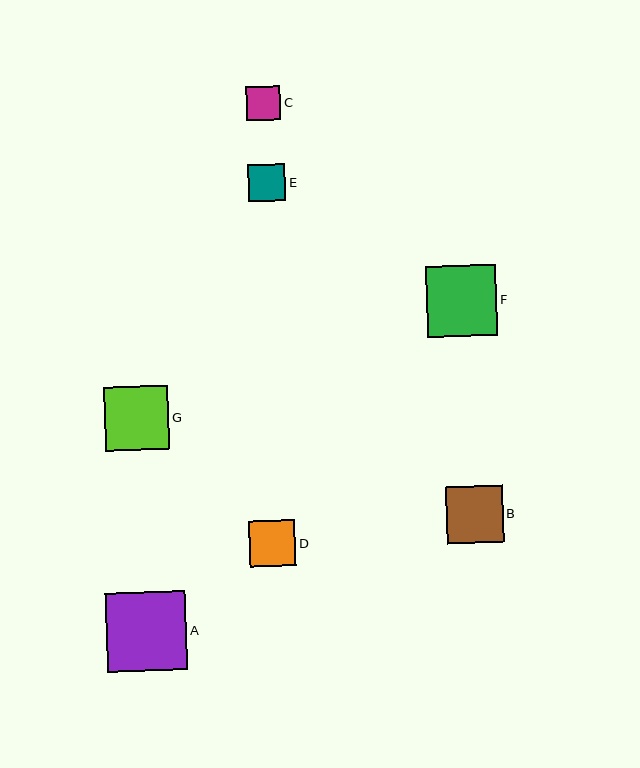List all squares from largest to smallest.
From largest to smallest: A, F, G, B, D, E, C.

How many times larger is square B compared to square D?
Square B is approximately 1.2 times the size of square D.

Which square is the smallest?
Square C is the smallest with a size of approximately 34 pixels.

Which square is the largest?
Square A is the largest with a size of approximately 80 pixels.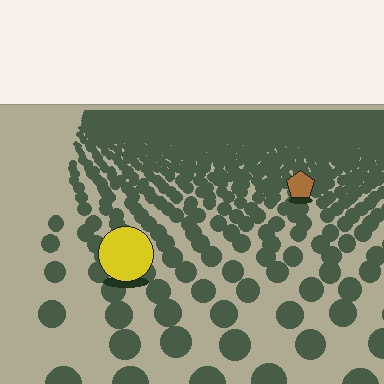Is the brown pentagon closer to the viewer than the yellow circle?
No. The yellow circle is closer — you can tell from the texture gradient: the ground texture is coarser near it.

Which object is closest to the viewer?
The yellow circle is closest. The texture marks near it are larger and more spread out.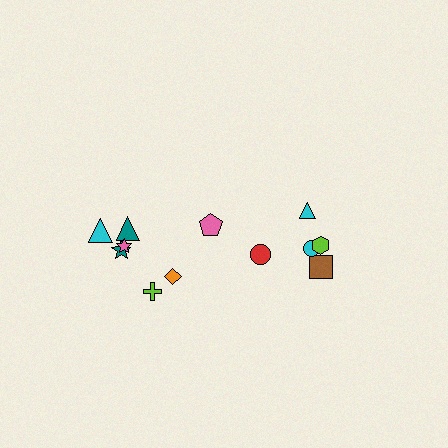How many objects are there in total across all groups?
There are 12 objects.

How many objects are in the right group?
There are 5 objects.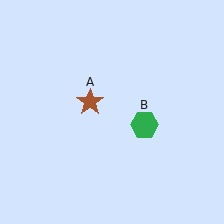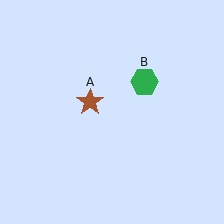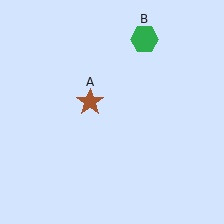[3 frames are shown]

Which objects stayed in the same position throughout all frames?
Brown star (object A) remained stationary.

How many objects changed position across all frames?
1 object changed position: green hexagon (object B).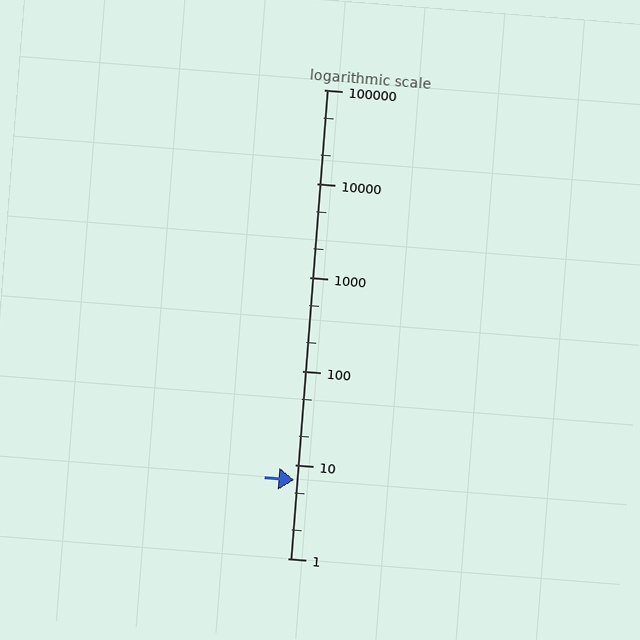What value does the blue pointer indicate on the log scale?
The pointer indicates approximately 6.9.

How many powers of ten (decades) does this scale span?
The scale spans 5 decades, from 1 to 100000.